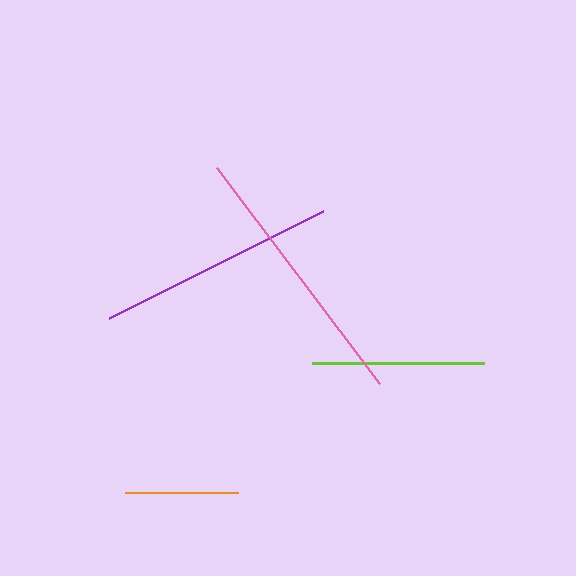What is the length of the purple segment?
The purple segment is approximately 239 pixels long.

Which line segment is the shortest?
The orange line is the shortest at approximately 113 pixels.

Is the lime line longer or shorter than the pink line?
The pink line is longer than the lime line.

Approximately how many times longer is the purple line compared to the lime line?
The purple line is approximately 1.4 times the length of the lime line.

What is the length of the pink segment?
The pink segment is approximately 271 pixels long.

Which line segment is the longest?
The pink line is the longest at approximately 271 pixels.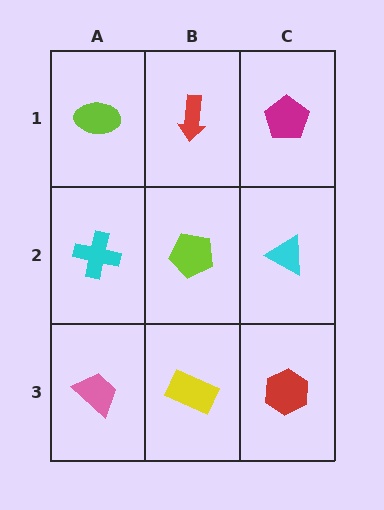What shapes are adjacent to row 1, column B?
A lime pentagon (row 2, column B), a lime ellipse (row 1, column A), a magenta pentagon (row 1, column C).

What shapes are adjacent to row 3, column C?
A cyan triangle (row 2, column C), a yellow rectangle (row 3, column B).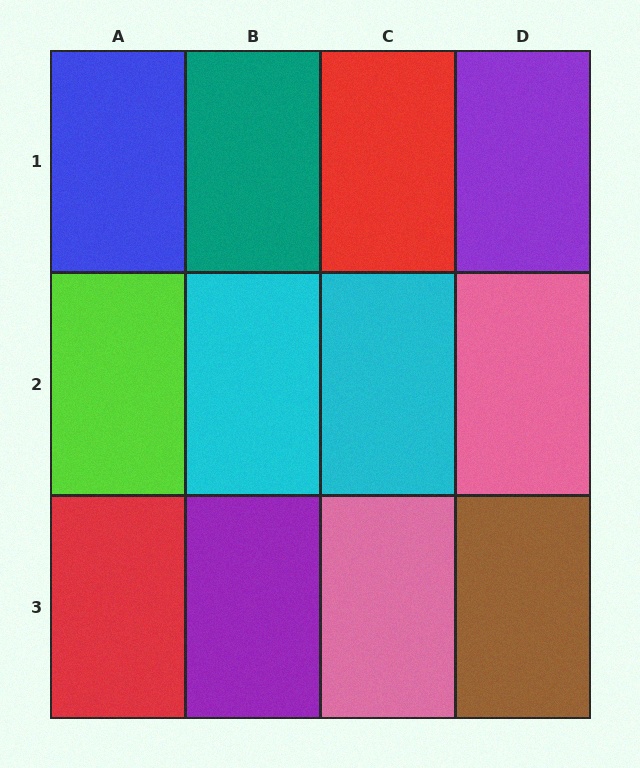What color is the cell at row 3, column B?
Purple.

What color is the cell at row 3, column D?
Brown.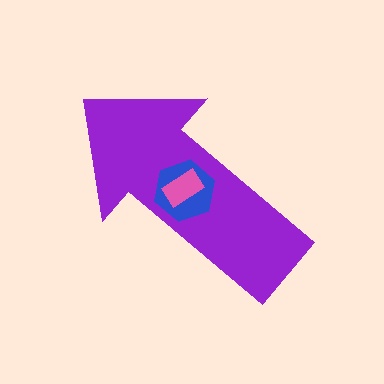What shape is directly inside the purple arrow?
The blue hexagon.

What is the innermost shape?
The pink rectangle.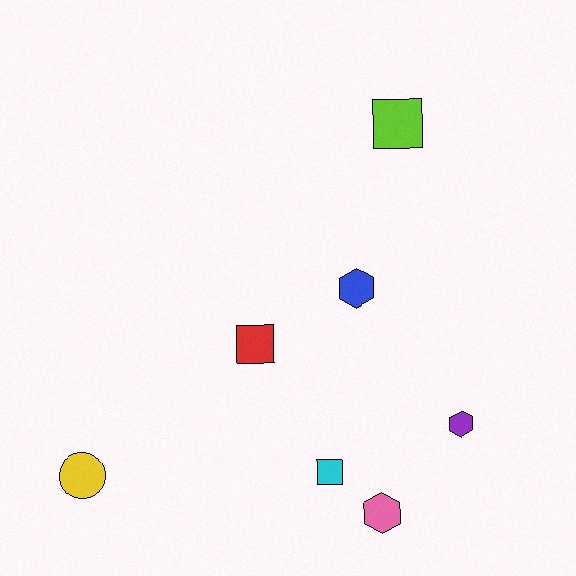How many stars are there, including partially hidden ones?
There are no stars.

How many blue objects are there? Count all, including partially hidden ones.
There is 1 blue object.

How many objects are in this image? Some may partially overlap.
There are 7 objects.